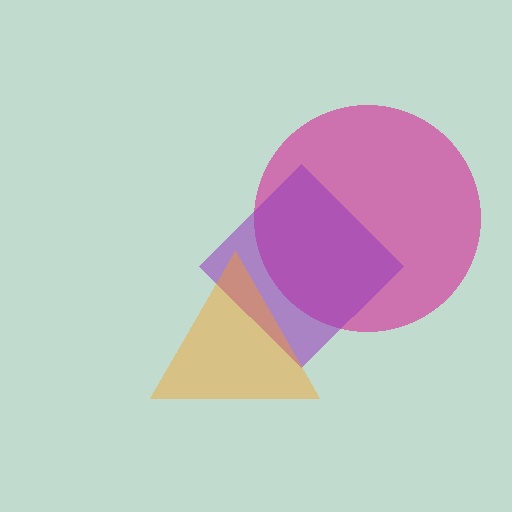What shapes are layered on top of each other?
The layered shapes are: a magenta circle, a purple diamond, an orange triangle.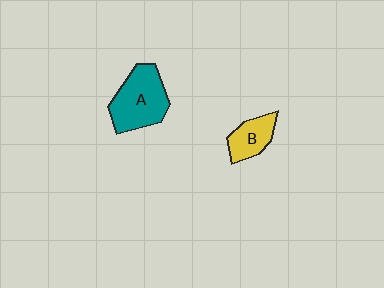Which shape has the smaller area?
Shape B (yellow).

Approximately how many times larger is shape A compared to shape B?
Approximately 1.8 times.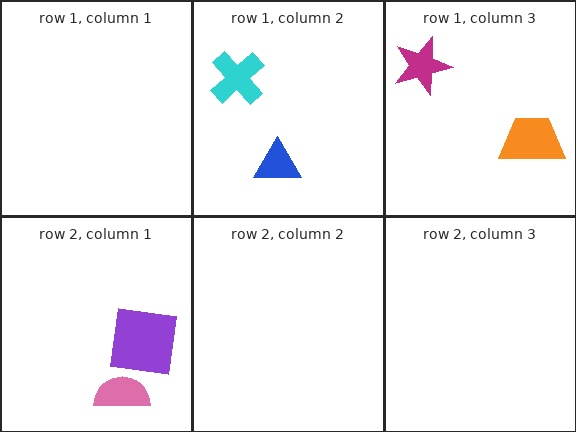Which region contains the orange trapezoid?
The row 1, column 3 region.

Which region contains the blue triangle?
The row 1, column 2 region.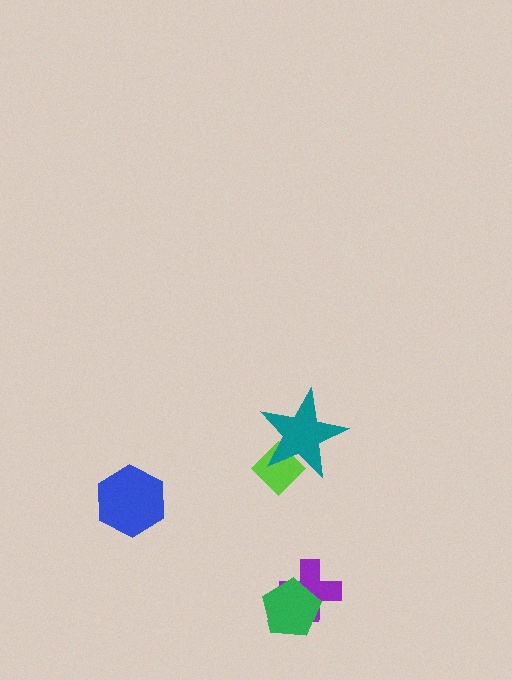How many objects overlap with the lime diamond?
1 object overlaps with the lime diamond.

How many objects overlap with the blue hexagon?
0 objects overlap with the blue hexagon.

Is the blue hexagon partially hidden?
No, no other shape covers it.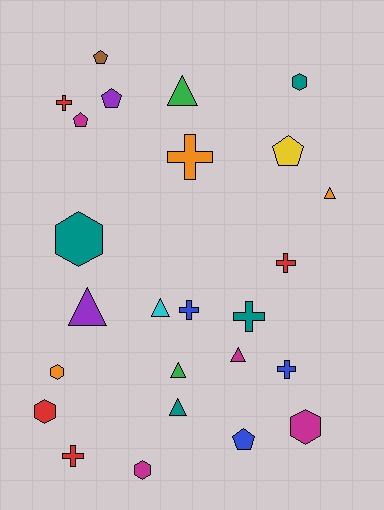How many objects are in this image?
There are 25 objects.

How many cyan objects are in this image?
There is 1 cyan object.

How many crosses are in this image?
There are 7 crosses.